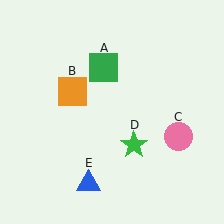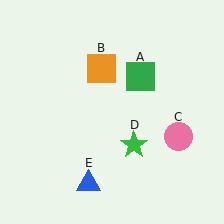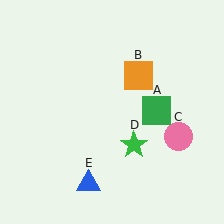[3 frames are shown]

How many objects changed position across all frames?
2 objects changed position: green square (object A), orange square (object B).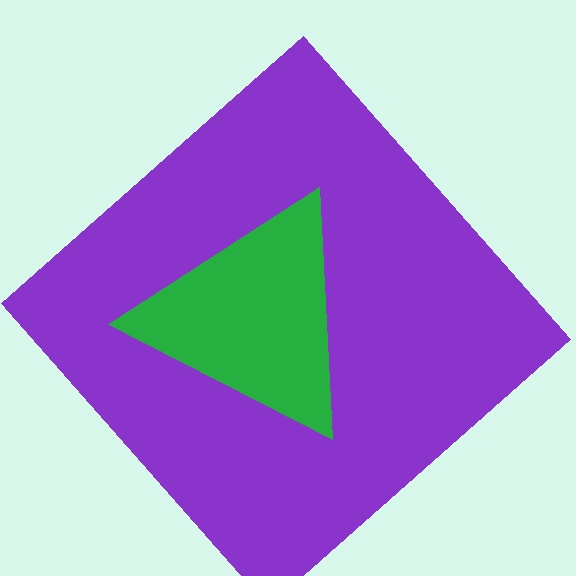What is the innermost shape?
The green triangle.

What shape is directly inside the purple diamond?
The green triangle.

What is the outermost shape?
The purple diamond.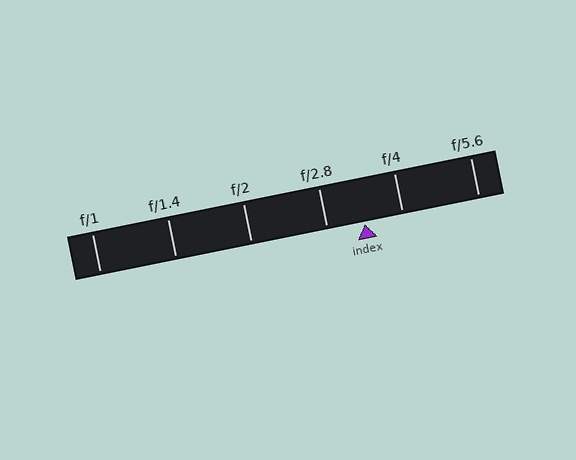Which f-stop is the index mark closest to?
The index mark is closest to f/2.8.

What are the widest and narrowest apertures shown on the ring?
The widest aperture shown is f/1 and the narrowest is f/5.6.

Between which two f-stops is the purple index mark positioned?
The index mark is between f/2.8 and f/4.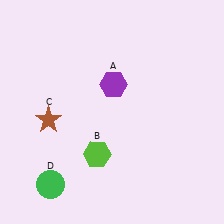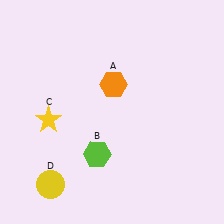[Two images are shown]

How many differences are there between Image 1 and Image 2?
There are 3 differences between the two images.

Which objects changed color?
A changed from purple to orange. C changed from brown to yellow. D changed from green to yellow.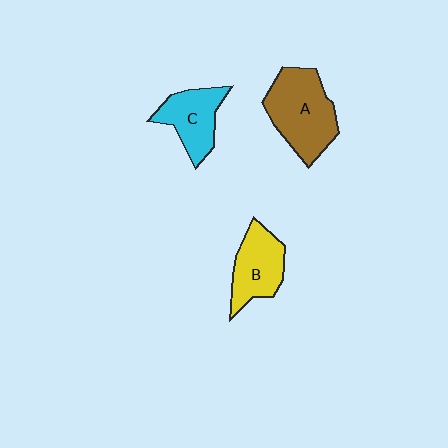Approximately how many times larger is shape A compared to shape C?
Approximately 1.5 times.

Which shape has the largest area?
Shape A (brown).